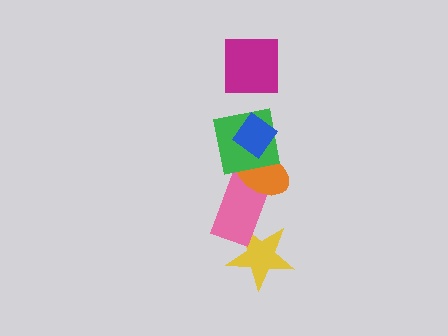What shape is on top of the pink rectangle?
The orange ellipse is on top of the pink rectangle.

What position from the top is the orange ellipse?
The orange ellipse is 4th from the top.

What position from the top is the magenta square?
The magenta square is 1st from the top.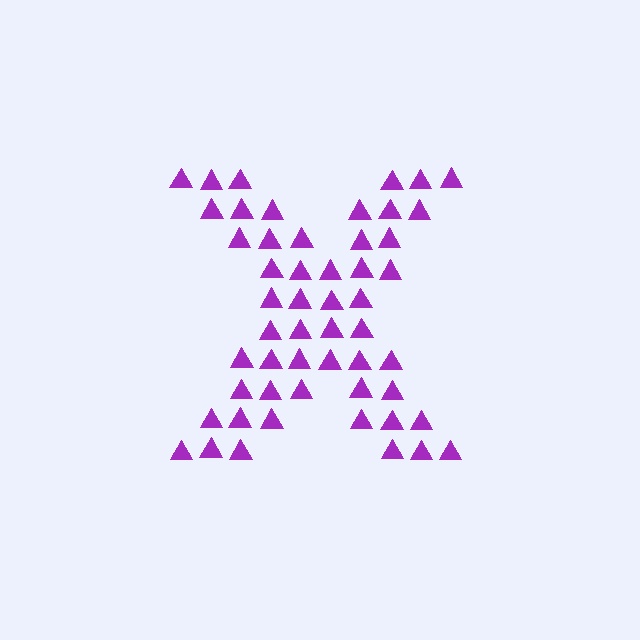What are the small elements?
The small elements are triangles.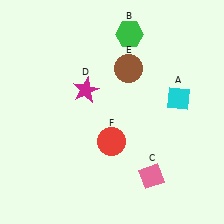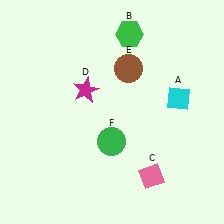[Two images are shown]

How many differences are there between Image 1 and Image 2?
There is 1 difference between the two images.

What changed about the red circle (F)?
In Image 1, F is red. In Image 2, it changed to green.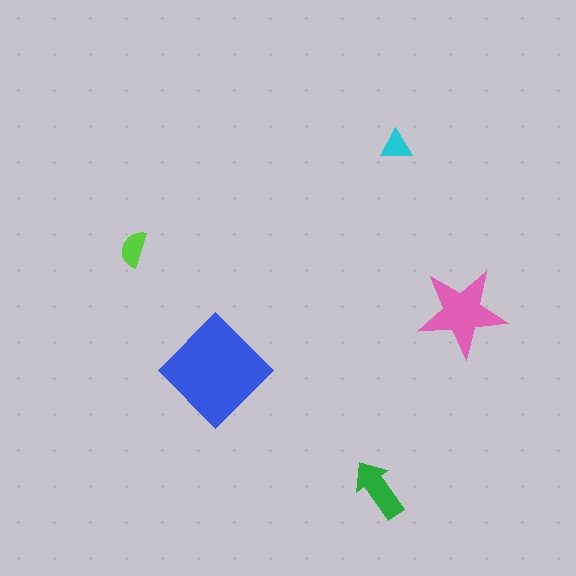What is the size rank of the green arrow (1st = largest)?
3rd.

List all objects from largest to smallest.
The blue diamond, the pink star, the green arrow, the lime semicircle, the cyan triangle.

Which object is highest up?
The cyan triangle is topmost.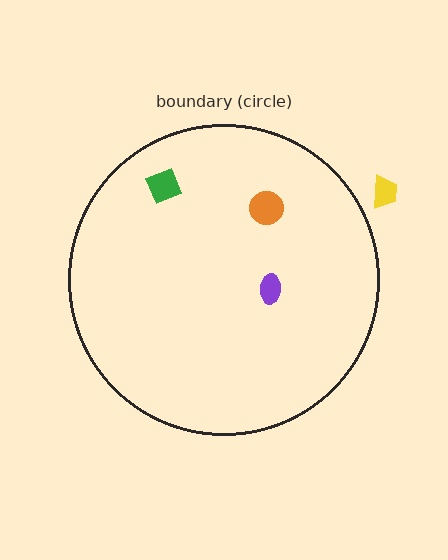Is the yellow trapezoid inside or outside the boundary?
Outside.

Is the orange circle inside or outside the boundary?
Inside.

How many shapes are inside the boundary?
3 inside, 1 outside.